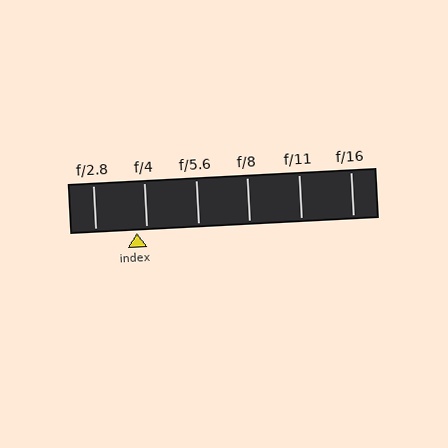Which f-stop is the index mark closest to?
The index mark is closest to f/4.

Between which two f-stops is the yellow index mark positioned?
The index mark is between f/2.8 and f/4.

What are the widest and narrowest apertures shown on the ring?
The widest aperture shown is f/2.8 and the narrowest is f/16.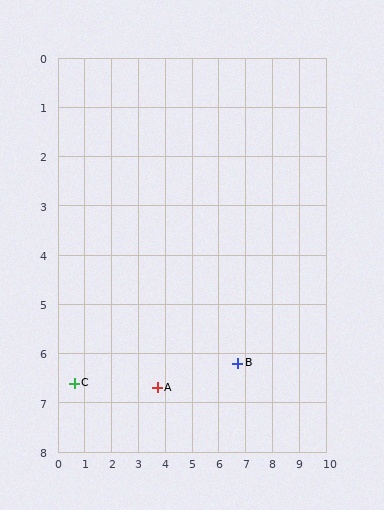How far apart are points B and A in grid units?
Points B and A are about 3.0 grid units apart.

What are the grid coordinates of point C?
Point C is at approximately (0.6, 6.6).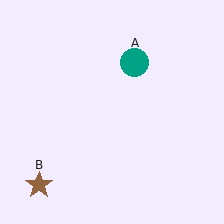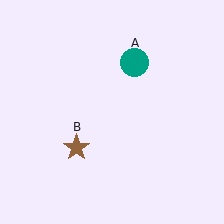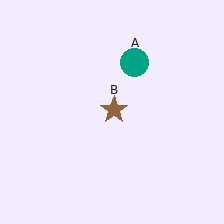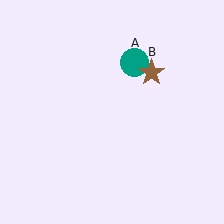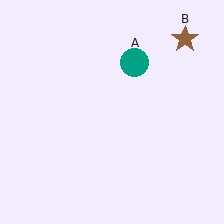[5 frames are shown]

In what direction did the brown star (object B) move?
The brown star (object B) moved up and to the right.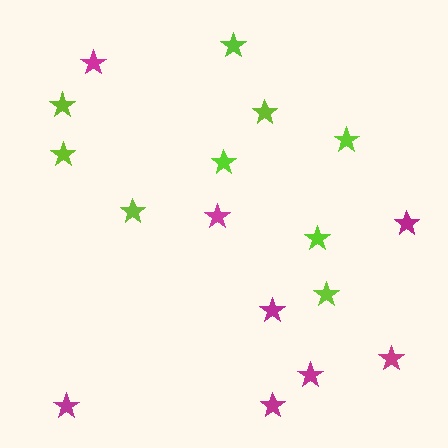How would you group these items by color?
There are 2 groups: one group of lime stars (9) and one group of magenta stars (8).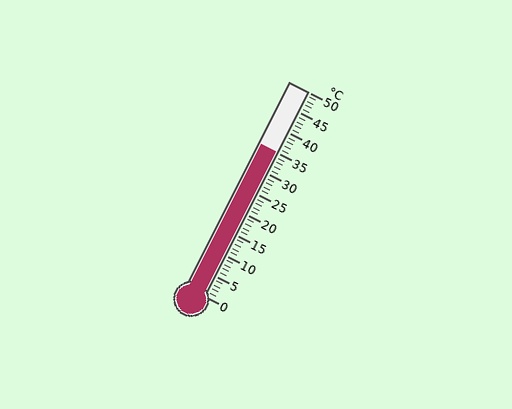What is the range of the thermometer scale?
The thermometer scale ranges from 0°C to 50°C.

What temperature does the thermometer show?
The thermometer shows approximately 35°C.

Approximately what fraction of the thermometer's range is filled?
The thermometer is filled to approximately 70% of its range.